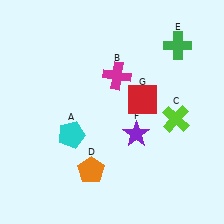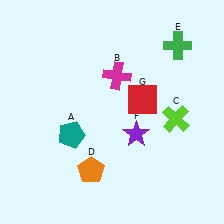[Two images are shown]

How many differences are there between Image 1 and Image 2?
There is 1 difference between the two images.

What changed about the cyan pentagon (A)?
In Image 1, A is cyan. In Image 2, it changed to teal.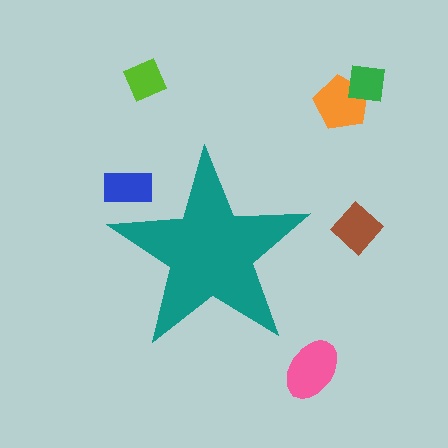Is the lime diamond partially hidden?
No, the lime diamond is fully visible.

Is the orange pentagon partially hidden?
No, the orange pentagon is fully visible.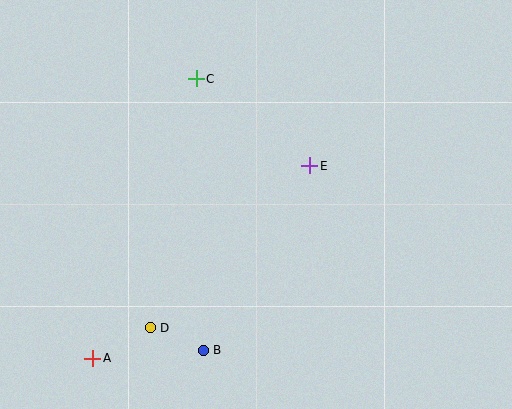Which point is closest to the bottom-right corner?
Point B is closest to the bottom-right corner.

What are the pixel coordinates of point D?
Point D is at (150, 328).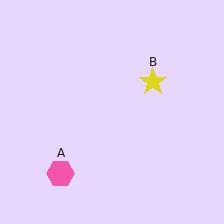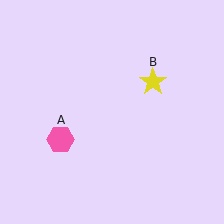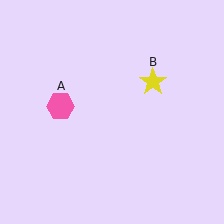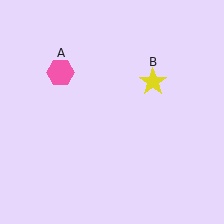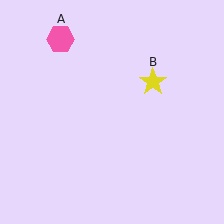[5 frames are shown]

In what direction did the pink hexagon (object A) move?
The pink hexagon (object A) moved up.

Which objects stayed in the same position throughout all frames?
Yellow star (object B) remained stationary.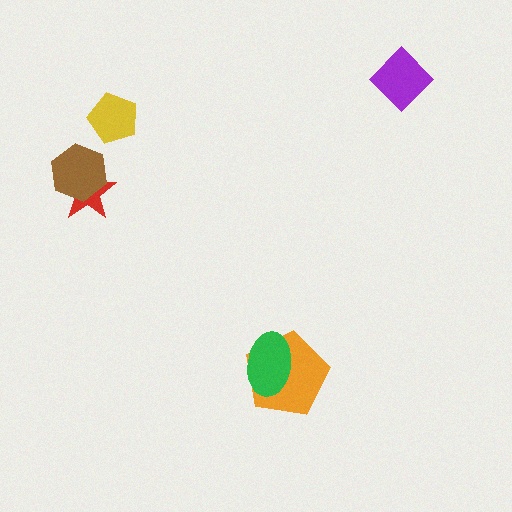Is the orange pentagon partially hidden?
Yes, it is partially covered by another shape.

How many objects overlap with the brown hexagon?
1 object overlaps with the brown hexagon.